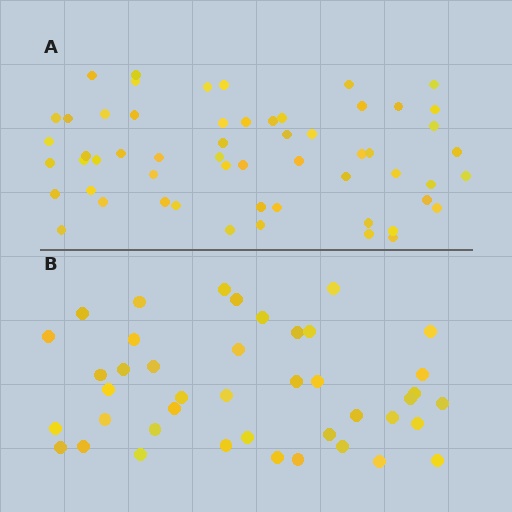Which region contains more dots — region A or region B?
Region A (the top region) has more dots.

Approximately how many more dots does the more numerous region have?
Region A has approximately 15 more dots than region B.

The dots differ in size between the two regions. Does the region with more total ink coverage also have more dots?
No. Region B has more total ink coverage because its dots are larger, but region A actually contains more individual dots. Total area can be misleading — the number of items is what matters here.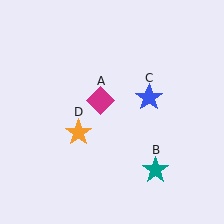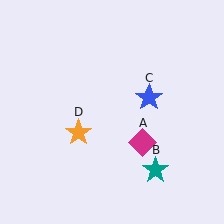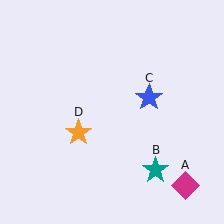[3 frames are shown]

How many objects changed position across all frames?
1 object changed position: magenta diamond (object A).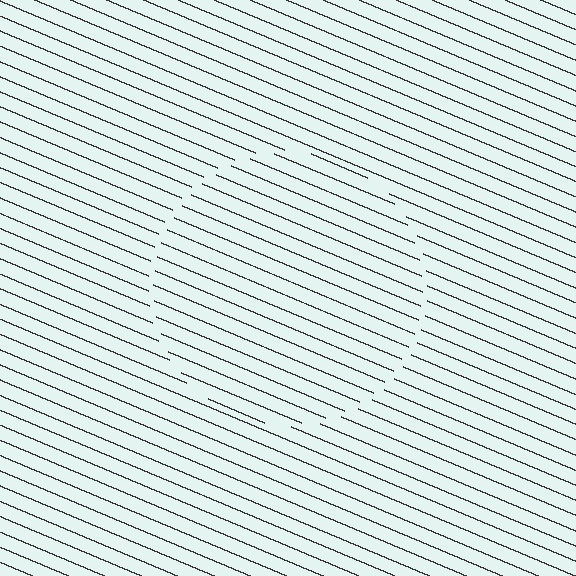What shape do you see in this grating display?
An illusory circle. The interior of the shape contains the same grating, shifted by half a period — the contour is defined by the phase discontinuity where line-ends from the inner and outer gratings abut.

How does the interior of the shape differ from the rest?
The interior of the shape contains the same grating, shifted by half a period — the contour is defined by the phase discontinuity where line-ends from the inner and outer gratings abut.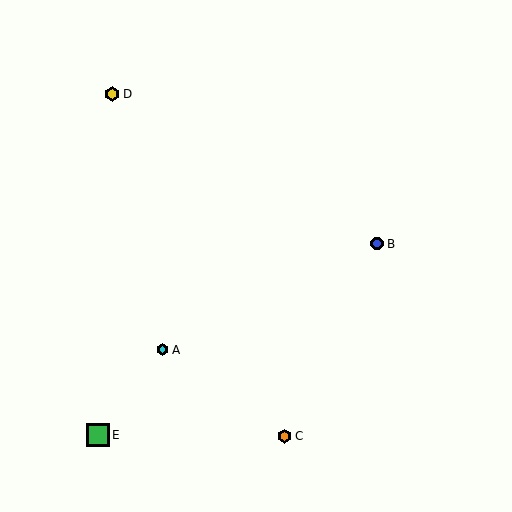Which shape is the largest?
The green square (labeled E) is the largest.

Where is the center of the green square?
The center of the green square is at (98, 435).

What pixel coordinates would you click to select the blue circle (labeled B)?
Click at (377, 244) to select the blue circle B.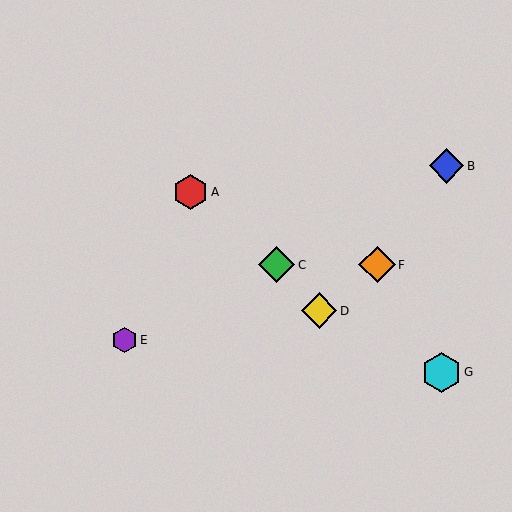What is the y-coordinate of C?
Object C is at y≈265.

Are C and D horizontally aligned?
No, C is at y≈265 and D is at y≈311.